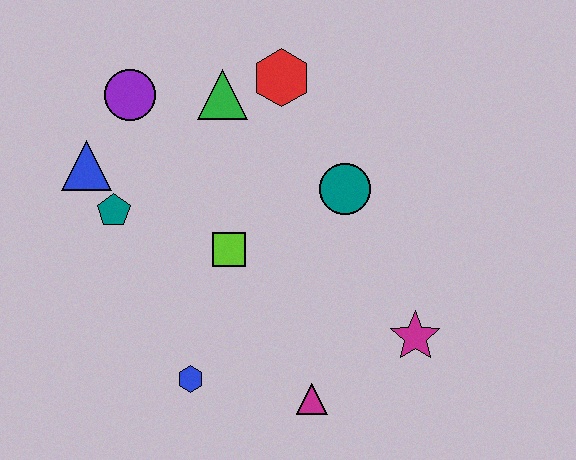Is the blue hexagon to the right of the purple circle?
Yes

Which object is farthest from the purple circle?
The magenta star is farthest from the purple circle.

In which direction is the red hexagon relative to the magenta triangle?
The red hexagon is above the magenta triangle.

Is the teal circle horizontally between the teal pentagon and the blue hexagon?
No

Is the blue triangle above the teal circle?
Yes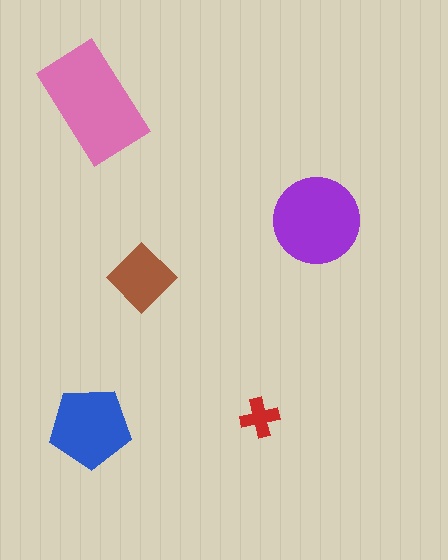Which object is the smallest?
The red cross.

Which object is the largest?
The pink rectangle.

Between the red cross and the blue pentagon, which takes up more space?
The blue pentagon.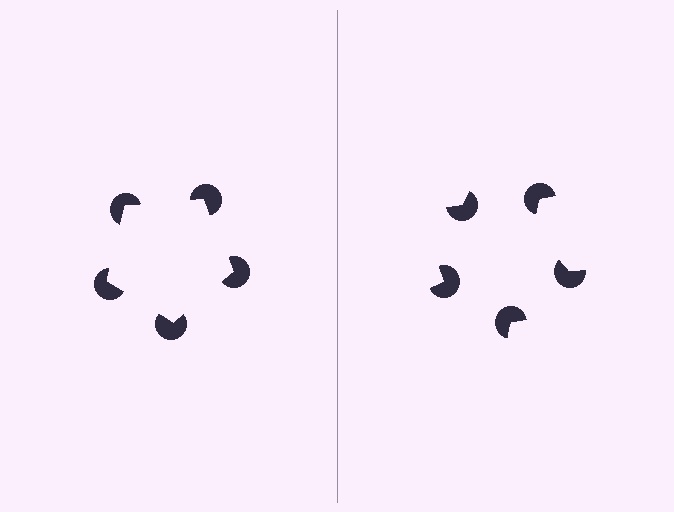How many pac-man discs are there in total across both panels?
10 — 5 on each side.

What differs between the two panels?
The pac-man discs are positioned identically on both sides; only the wedge orientations differ. On the left they align to a pentagon; on the right they are misaligned.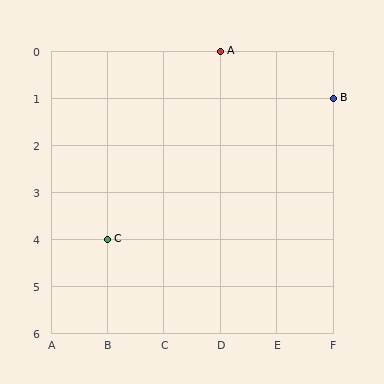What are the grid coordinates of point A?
Point A is at grid coordinates (D, 0).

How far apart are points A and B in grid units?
Points A and B are 2 columns and 1 row apart (about 2.2 grid units diagonally).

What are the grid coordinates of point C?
Point C is at grid coordinates (B, 4).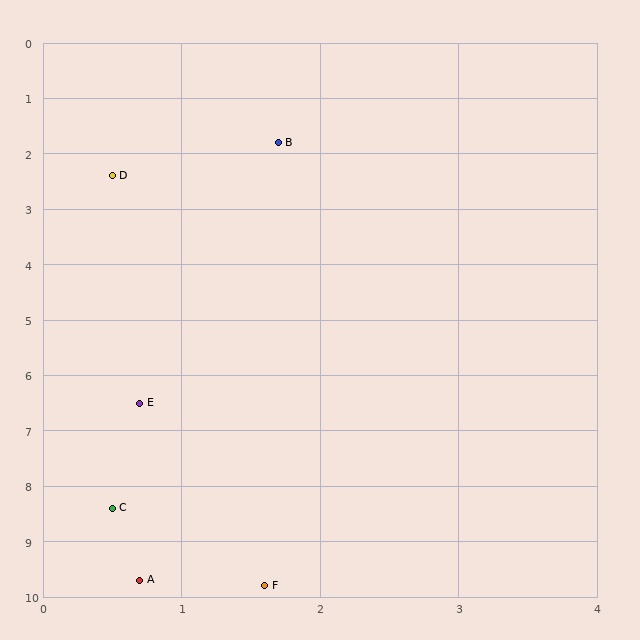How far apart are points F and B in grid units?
Points F and B are about 8.0 grid units apart.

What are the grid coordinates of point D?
Point D is at approximately (0.5, 2.4).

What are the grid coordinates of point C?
Point C is at approximately (0.5, 8.4).